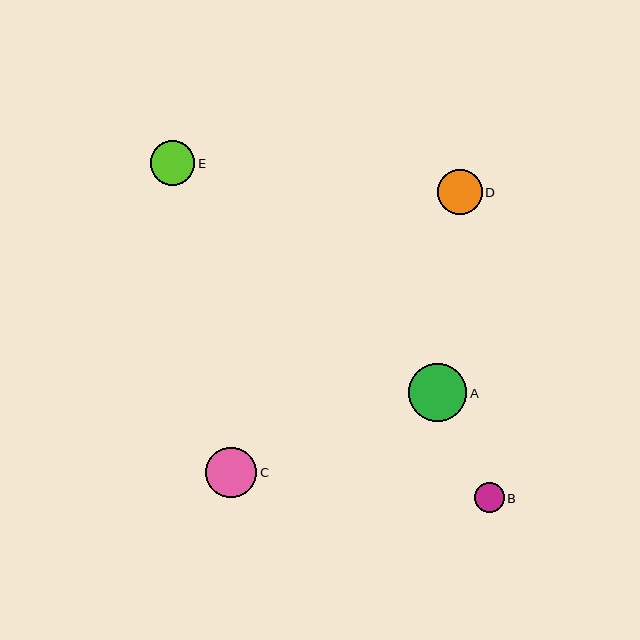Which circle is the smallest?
Circle B is the smallest with a size of approximately 30 pixels.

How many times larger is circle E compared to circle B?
Circle E is approximately 1.5 times the size of circle B.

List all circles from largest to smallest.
From largest to smallest: A, C, D, E, B.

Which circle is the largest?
Circle A is the largest with a size of approximately 58 pixels.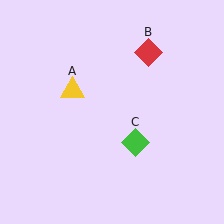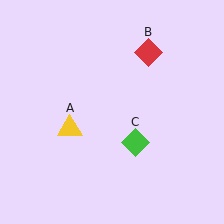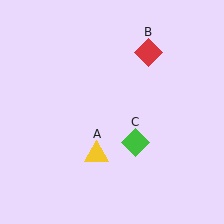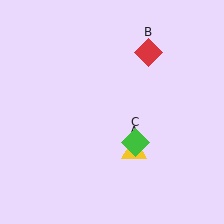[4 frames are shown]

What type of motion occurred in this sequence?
The yellow triangle (object A) rotated counterclockwise around the center of the scene.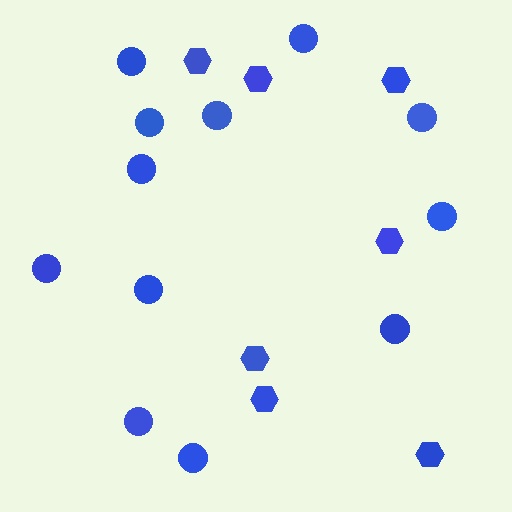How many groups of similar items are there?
There are 2 groups: one group of hexagons (7) and one group of circles (12).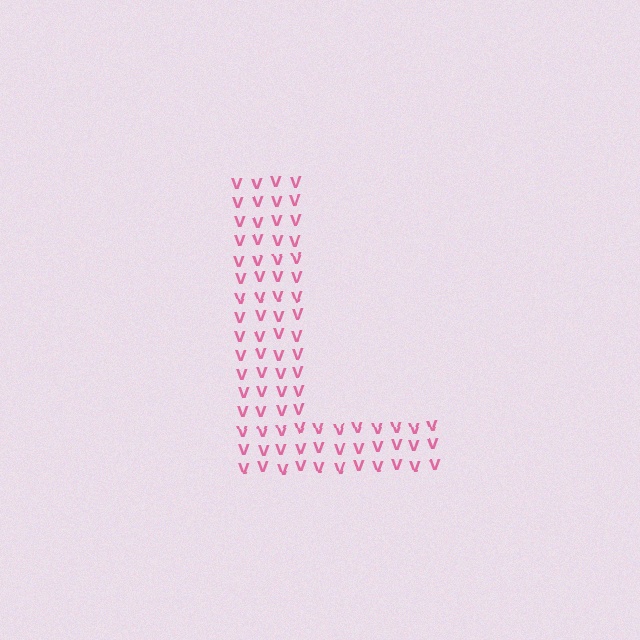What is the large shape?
The large shape is the letter L.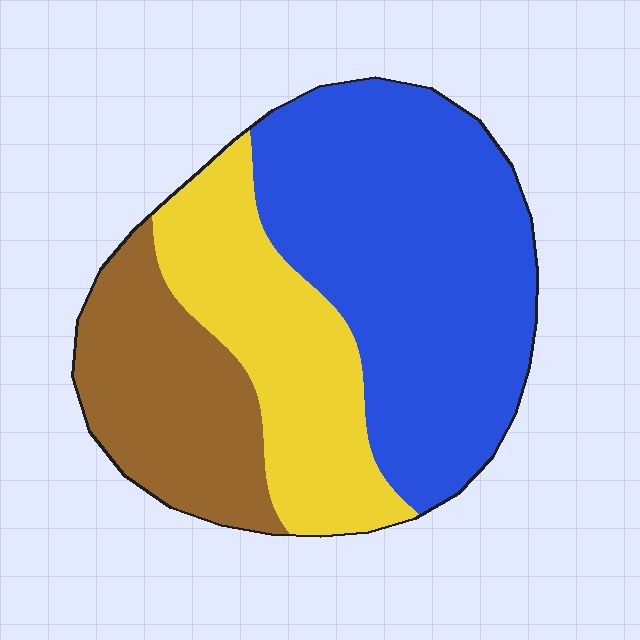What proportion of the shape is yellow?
Yellow covers 27% of the shape.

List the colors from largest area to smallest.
From largest to smallest: blue, yellow, brown.